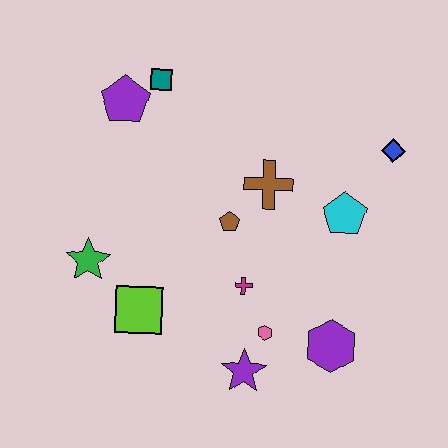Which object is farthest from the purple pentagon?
The purple hexagon is farthest from the purple pentagon.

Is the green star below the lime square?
No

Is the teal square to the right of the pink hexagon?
No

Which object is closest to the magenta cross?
The pink hexagon is closest to the magenta cross.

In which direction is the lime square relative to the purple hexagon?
The lime square is to the left of the purple hexagon.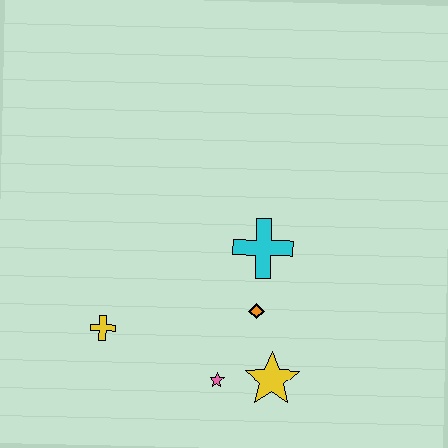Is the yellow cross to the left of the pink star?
Yes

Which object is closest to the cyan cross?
The orange diamond is closest to the cyan cross.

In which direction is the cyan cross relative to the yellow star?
The cyan cross is above the yellow star.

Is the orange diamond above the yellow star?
Yes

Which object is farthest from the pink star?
The cyan cross is farthest from the pink star.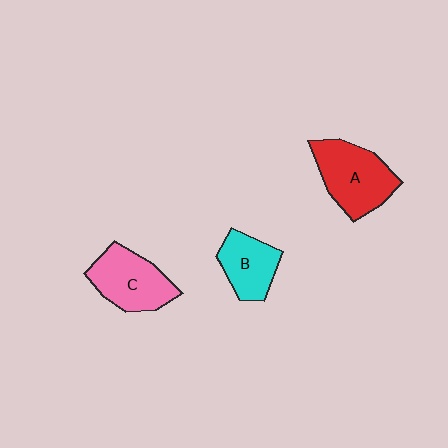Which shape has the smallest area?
Shape B (cyan).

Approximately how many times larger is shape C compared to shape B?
Approximately 1.3 times.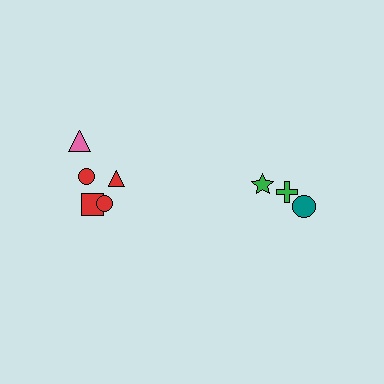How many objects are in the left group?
There are 5 objects.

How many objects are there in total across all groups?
There are 8 objects.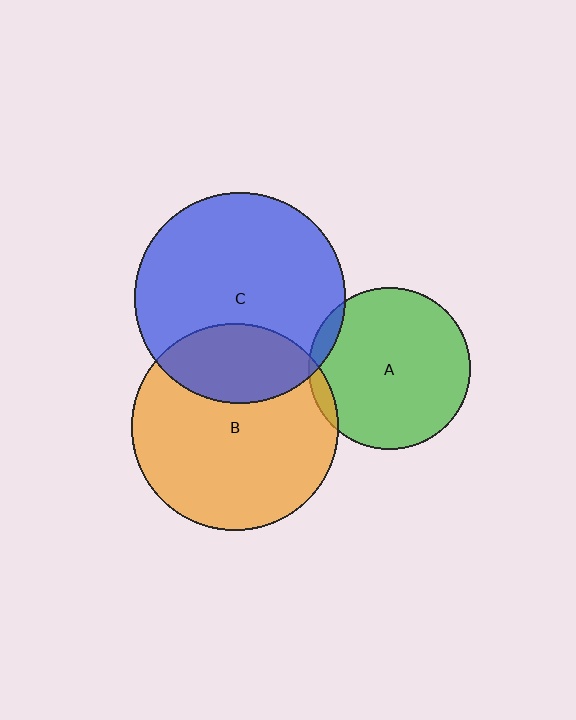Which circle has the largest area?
Circle C (blue).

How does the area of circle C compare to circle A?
Approximately 1.7 times.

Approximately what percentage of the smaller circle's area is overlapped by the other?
Approximately 25%.